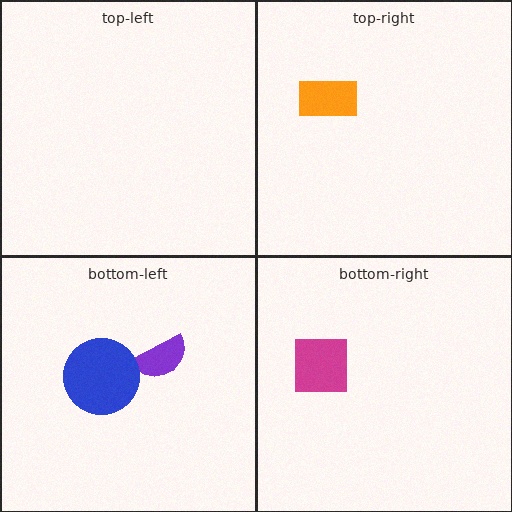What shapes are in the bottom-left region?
The purple semicircle, the blue circle.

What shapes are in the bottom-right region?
The magenta square.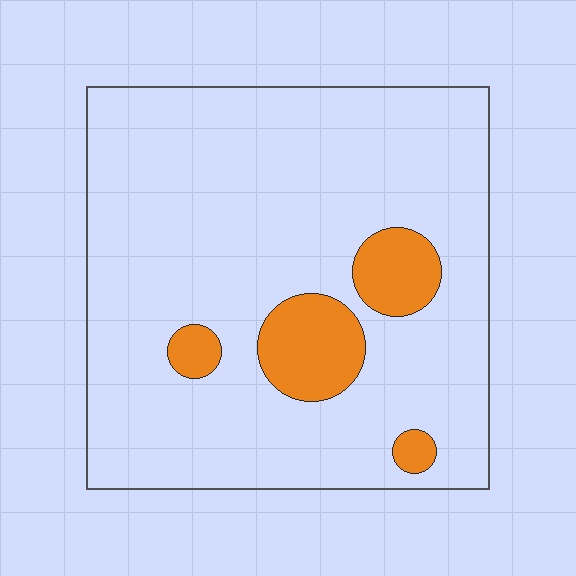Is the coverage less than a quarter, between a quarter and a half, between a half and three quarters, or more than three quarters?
Less than a quarter.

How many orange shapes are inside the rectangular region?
4.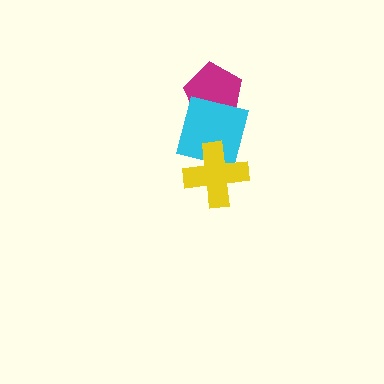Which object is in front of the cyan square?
The yellow cross is in front of the cyan square.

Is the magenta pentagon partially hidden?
Yes, it is partially covered by another shape.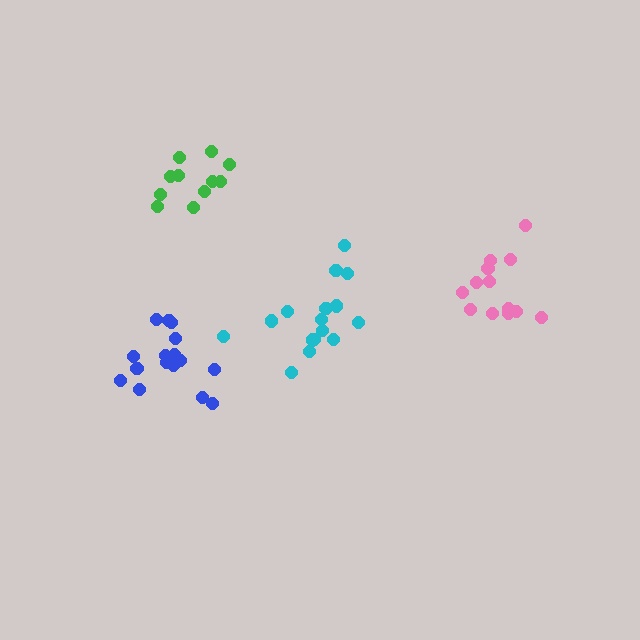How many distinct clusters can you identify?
There are 4 distinct clusters.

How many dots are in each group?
Group 1: 11 dots, Group 2: 13 dots, Group 3: 17 dots, Group 4: 17 dots (58 total).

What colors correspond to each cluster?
The clusters are colored: green, pink, cyan, blue.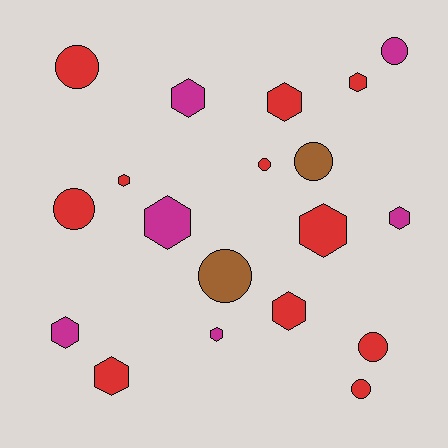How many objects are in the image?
There are 19 objects.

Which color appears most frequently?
Red, with 11 objects.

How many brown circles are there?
There are 2 brown circles.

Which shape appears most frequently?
Hexagon, with 11 objects.